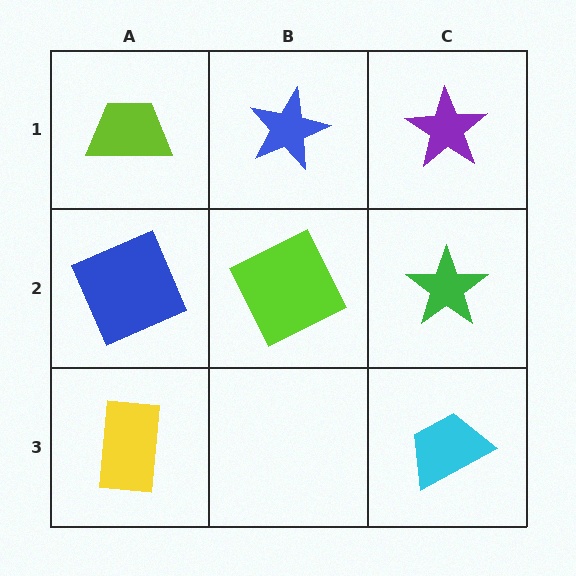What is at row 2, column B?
A lime square.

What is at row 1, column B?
A blue star.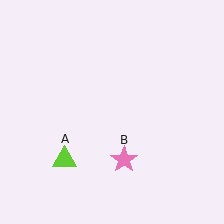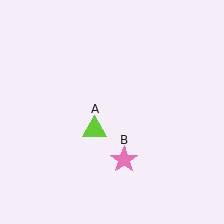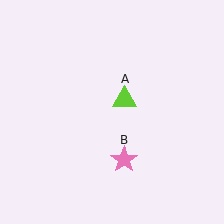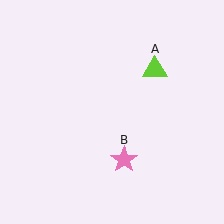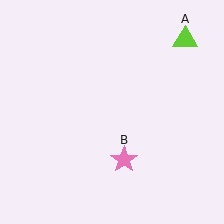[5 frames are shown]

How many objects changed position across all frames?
1 object changed position: lime triangle (object A).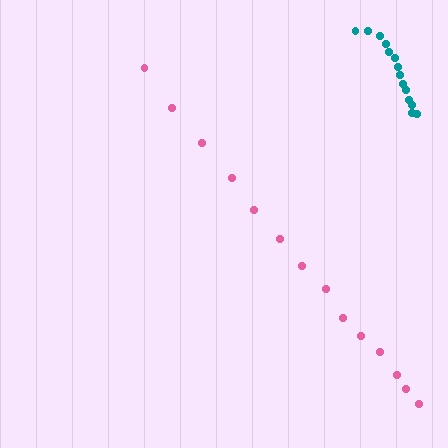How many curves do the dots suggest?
There are 2 distinct paths.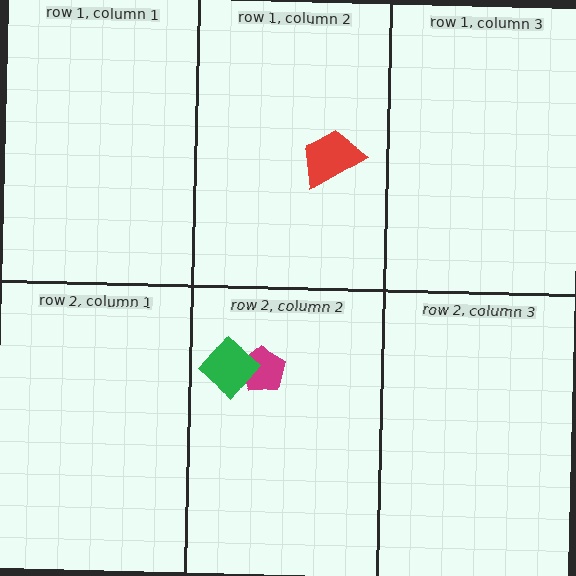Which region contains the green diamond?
The row 2, column 2 region.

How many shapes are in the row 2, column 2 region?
2.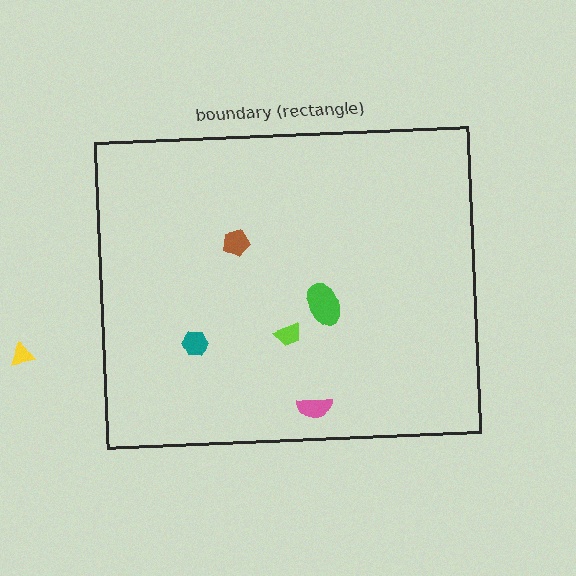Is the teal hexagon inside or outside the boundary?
Inside.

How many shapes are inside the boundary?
5 inside, 1 outside.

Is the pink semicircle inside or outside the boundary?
Inside.